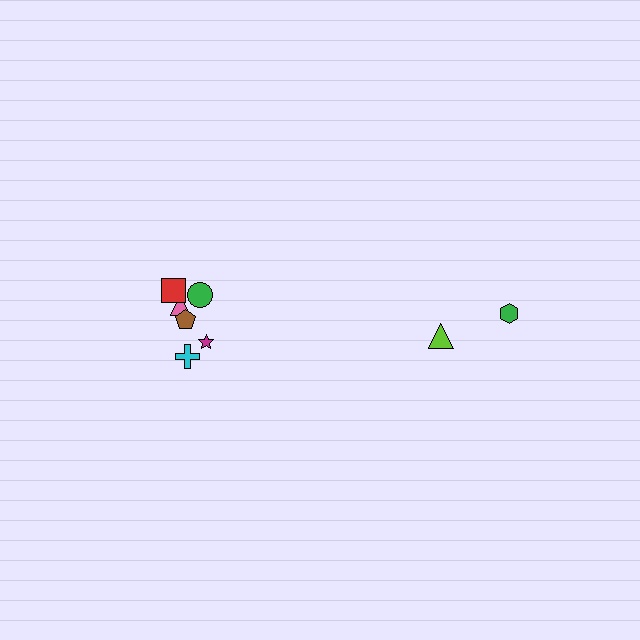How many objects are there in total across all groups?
There are 9 objects.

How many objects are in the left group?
There are 6 objects.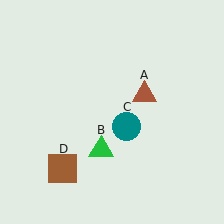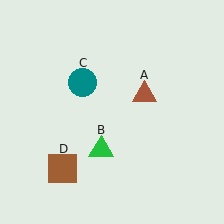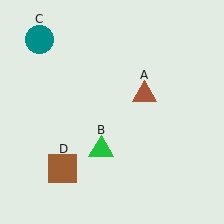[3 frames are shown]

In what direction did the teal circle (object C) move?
The teal circle (object C) moved up and to the left.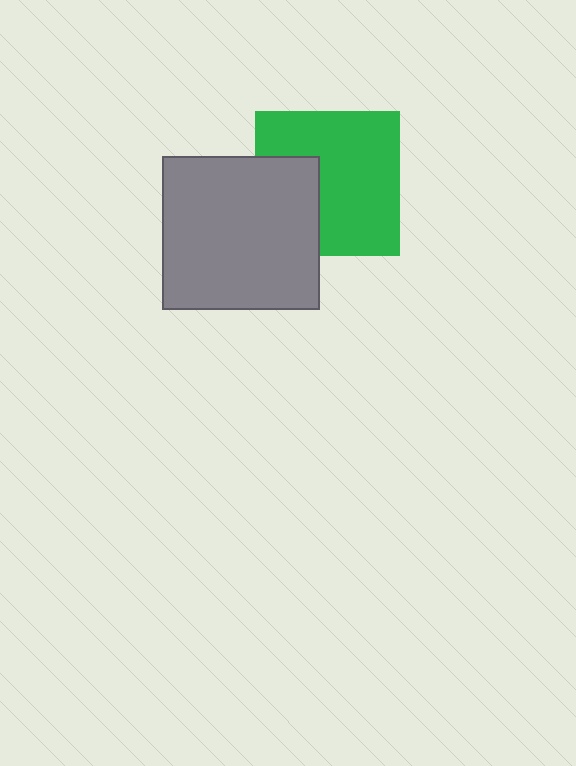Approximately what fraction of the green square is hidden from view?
Roughly 31% of the green square is hidden behind the gray rectangle.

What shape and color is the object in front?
The object in front is a gray rectangle.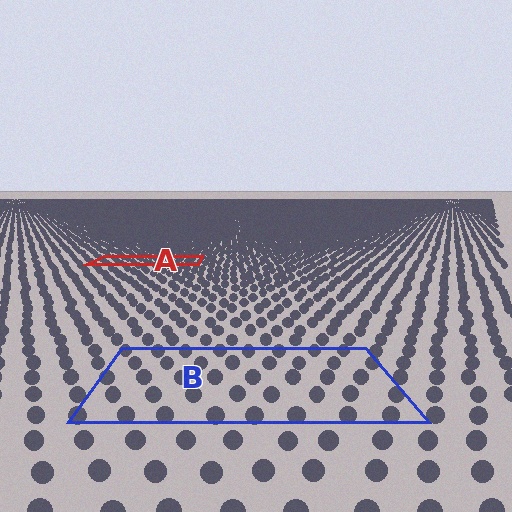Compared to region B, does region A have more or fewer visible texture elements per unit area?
Region A has more texture elements per unit area — they are packed more densely because it is farther away.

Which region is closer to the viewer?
Region B is closer. The texture elements there are larger and more spread out.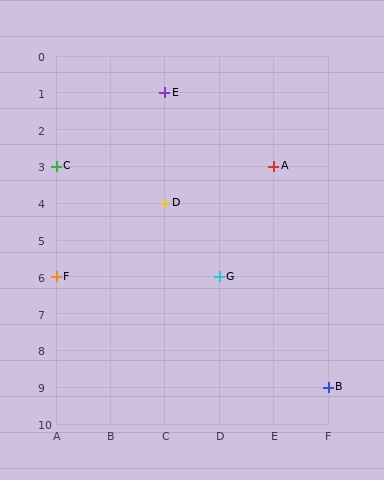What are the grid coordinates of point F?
Point F is at grid coordinates (A, 6).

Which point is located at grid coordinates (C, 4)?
Point D is at (C, 4).